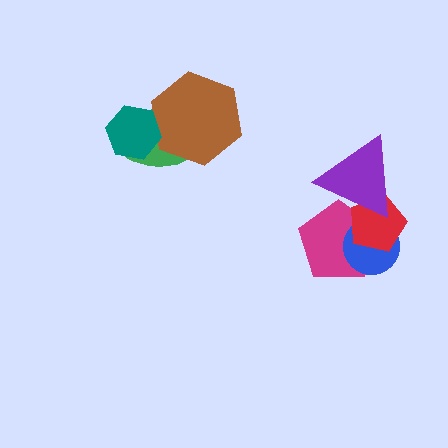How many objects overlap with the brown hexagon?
2 objects overlap with the brown hexagon.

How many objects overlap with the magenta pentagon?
3 objects overlap with the magenta pentagon.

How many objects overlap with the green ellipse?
2 objects overlap with the green ellipse.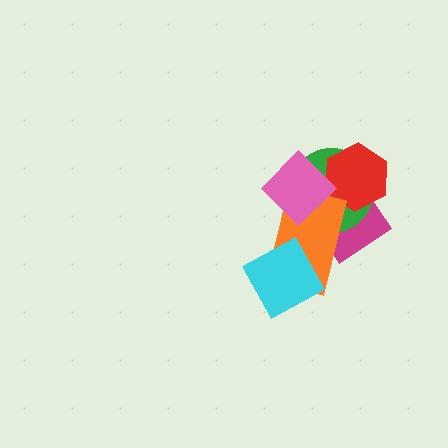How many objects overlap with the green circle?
4 objects overlap with the green circle.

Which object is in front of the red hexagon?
The pink diamond is in front of the red hexagon.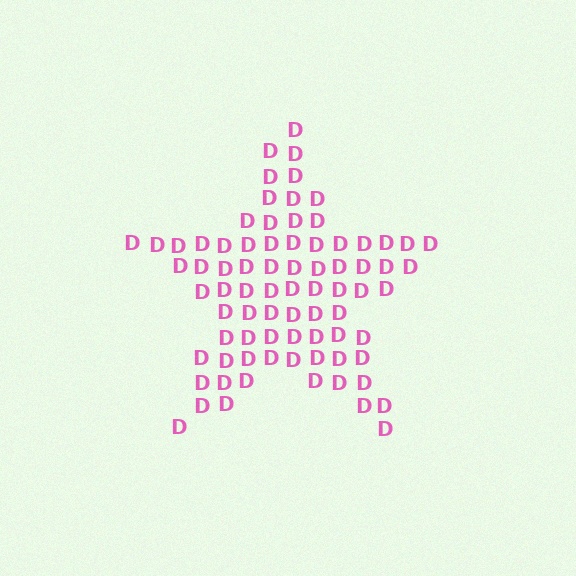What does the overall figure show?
The overall figure shows a star.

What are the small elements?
The small elements are letter D's.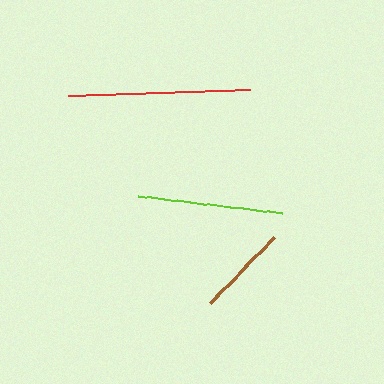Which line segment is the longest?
The red line is the longest at approximately 182 pixels.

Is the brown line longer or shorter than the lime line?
The lime line is longer than the brown line.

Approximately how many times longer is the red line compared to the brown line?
The red line is approximately 2.0 times the length of the brown line.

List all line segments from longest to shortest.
From longest to shortest: red, lime, brown.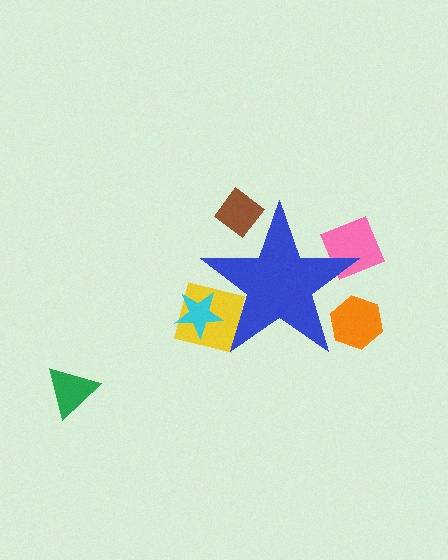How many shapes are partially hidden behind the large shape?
5 shapes are partially hidden.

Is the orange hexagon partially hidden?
Yes, the orange hexagon is partially hidden behind the blue star.